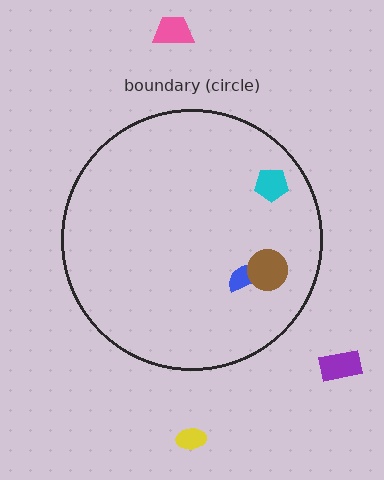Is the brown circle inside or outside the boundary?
Inside.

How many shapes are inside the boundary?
3 inside, 3 outside.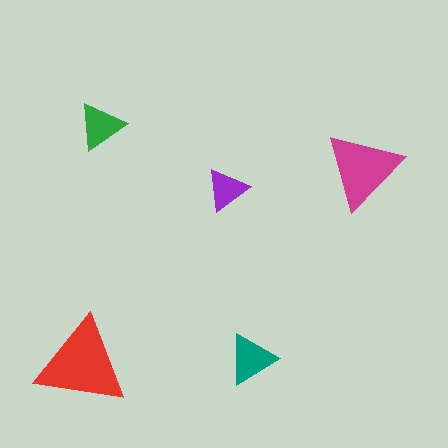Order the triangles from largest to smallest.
the red one, the magenta one, the teal one, the green one, the purple one.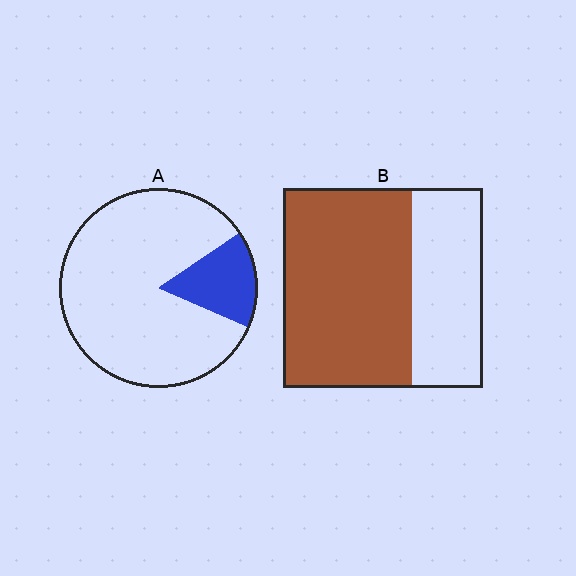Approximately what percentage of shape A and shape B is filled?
A is approximately 15% and B is approximately 65%.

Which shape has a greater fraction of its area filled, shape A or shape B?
Shape B.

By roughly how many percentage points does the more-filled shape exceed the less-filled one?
By roughly 50 percentage points (B over A).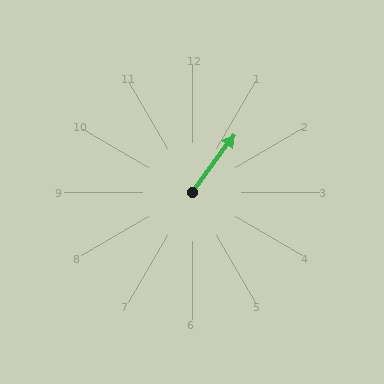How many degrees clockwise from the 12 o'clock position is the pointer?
Approximately 36 degrees.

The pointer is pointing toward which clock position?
Roughly 1 o'clock.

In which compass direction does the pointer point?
Northeast.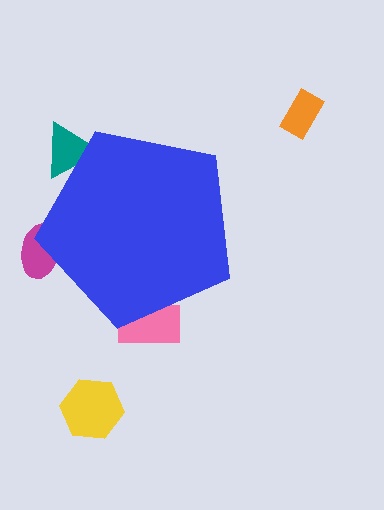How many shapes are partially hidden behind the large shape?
3 shapes are partially hidden.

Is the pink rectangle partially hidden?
Yes, the pink rectangle is partially hidden behind the blue pentagon.